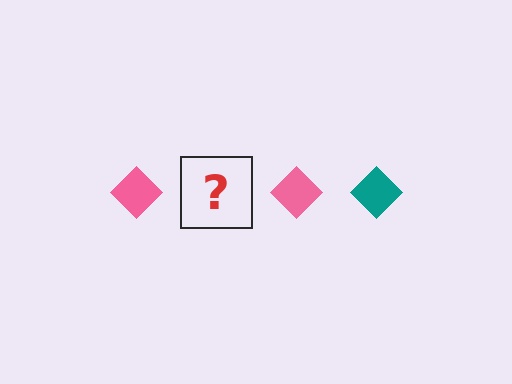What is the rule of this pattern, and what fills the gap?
The rule is that the pattern cycles through pink, teal diamonds. The gap should be filled with a teal diamond.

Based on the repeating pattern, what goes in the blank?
The blank should be a teal diamond.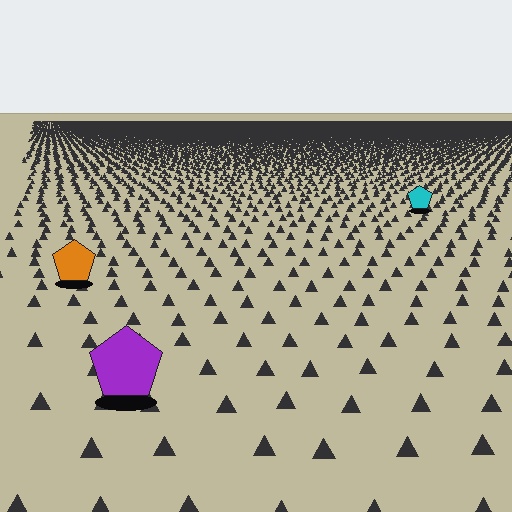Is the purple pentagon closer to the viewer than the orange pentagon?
Yes. The purple pentagon is closer — you can tell from the texture gradient: the ground texture is coarser near it.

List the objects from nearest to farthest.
From nearest to farthest: the purple pentagon, the orange pentagon, the cyan pentagon.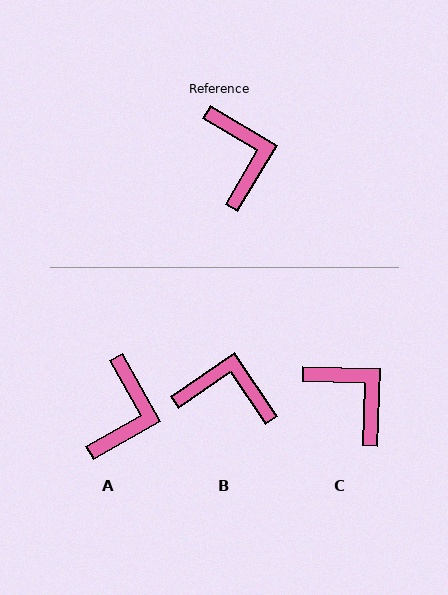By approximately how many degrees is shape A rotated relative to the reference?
Approximately 30 degrees clockwise.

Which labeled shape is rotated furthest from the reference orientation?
B, about 65 degrees away.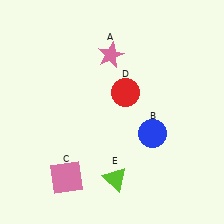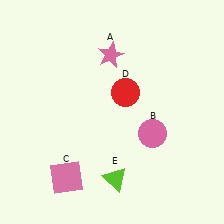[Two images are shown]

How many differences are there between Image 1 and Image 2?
There is 1 difference between the two images.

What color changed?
The circle (B) changed from blue in Image 1 to pink in Image 2.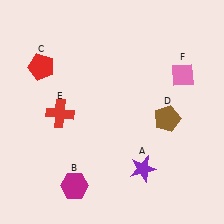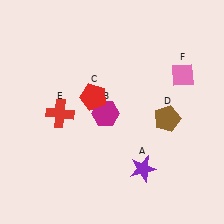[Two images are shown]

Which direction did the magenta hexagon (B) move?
The magenta hexagon (B) moved up.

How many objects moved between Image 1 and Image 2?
2 objects moved between the two images.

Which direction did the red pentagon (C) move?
The red pentagon (C) moved right.